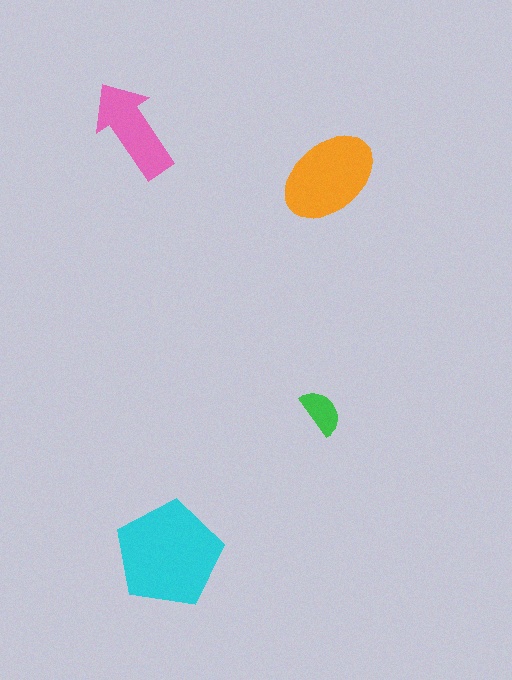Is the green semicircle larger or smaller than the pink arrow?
Smaller.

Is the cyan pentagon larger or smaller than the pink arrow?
Larger.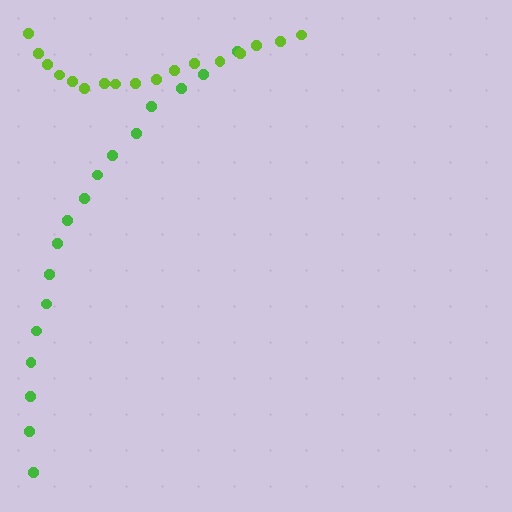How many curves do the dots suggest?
There are 2 distinct paths.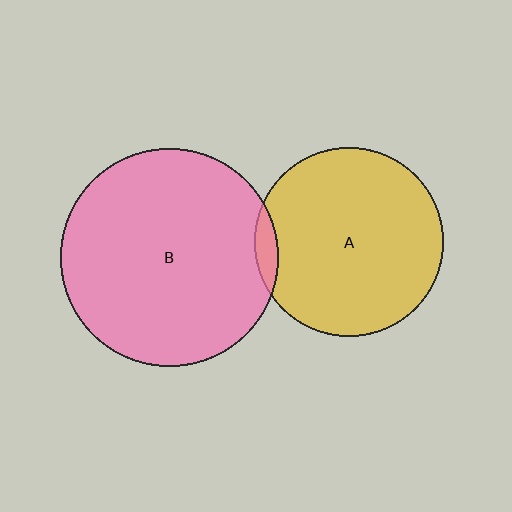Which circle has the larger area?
Circle B (pink).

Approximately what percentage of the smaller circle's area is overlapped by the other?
Approximately 5%.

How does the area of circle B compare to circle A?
Approximately 1.3 times.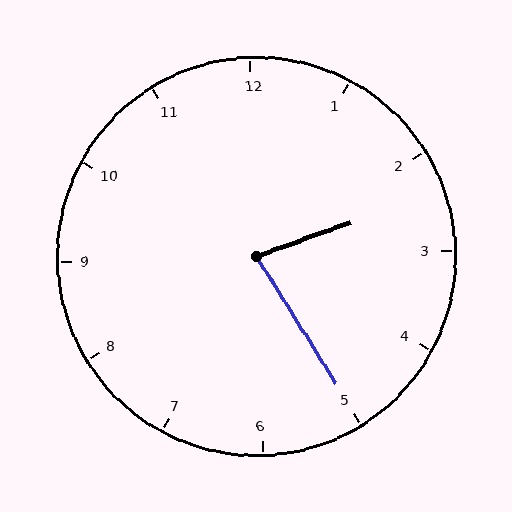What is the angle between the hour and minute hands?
Approximately 78 degrees.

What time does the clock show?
2:25.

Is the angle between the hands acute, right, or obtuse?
It is acute.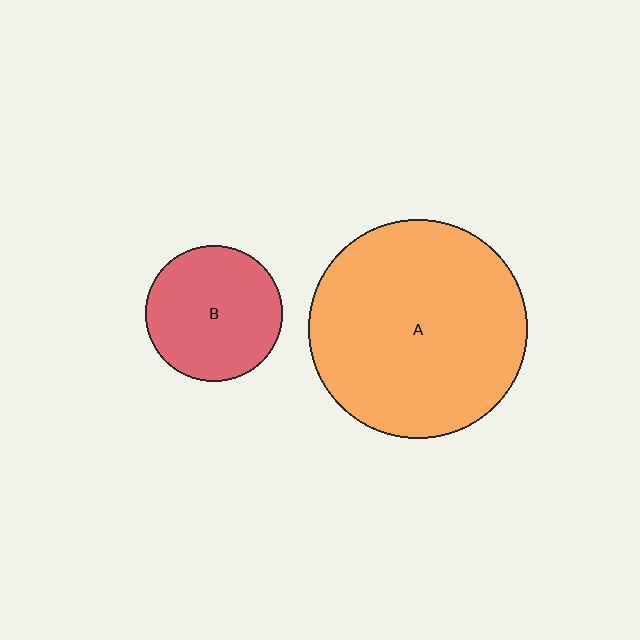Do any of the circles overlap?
No, none of the circles overlap.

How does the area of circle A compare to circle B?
Approximately 2.6 times.